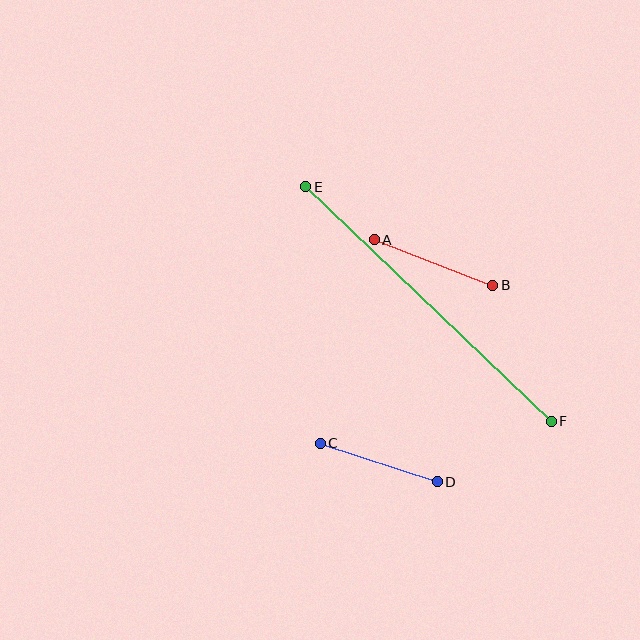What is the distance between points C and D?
The distance is approximately 123 pixels.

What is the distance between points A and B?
The distance is approximately 127 pixels.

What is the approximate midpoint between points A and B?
The midpoint is at approximately (434, 262) pixels.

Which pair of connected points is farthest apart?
Points E and F are farthest apart.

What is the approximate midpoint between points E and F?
The midpoint is at approximately (428, 304) pixels.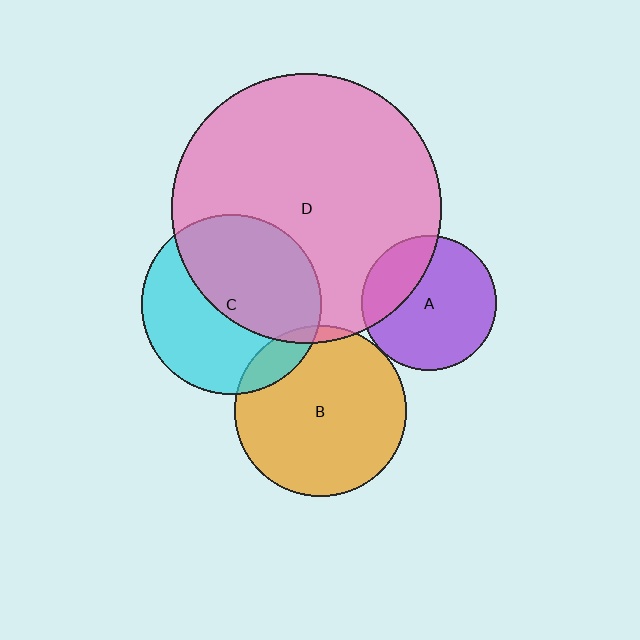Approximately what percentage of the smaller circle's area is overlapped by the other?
Approximately 30%.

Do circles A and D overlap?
Yes.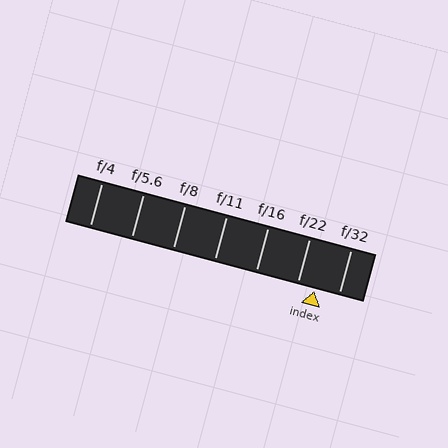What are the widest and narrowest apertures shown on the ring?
The widest aperture shown is f/4 and the narrowest is f/32.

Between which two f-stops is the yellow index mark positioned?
The index mark is between f/22 and f/32.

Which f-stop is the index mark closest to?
The index mark is closest to f/22.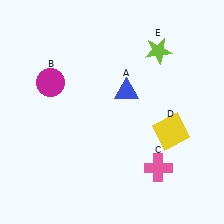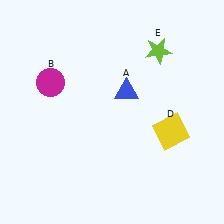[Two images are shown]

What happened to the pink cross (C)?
The pink cross (C) was removed in Image 2. It was in the bottom-right area of Image 1.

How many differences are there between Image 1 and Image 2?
There is 1 difference between the two images.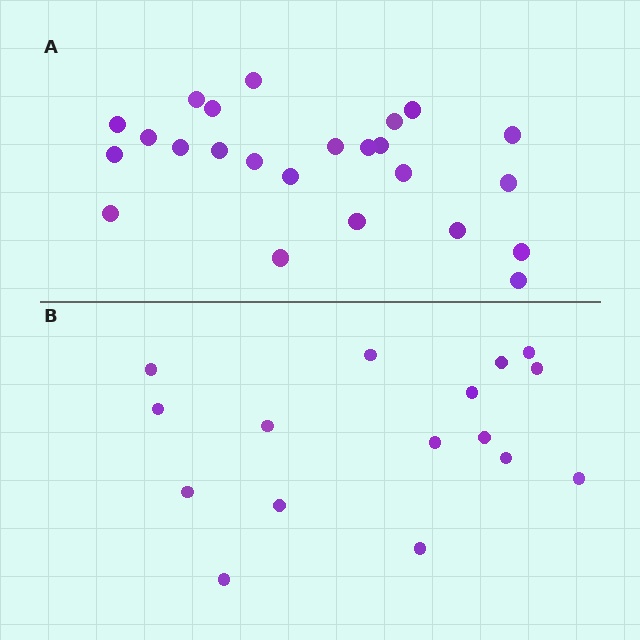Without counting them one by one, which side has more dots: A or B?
Region A (the top region) has more dots.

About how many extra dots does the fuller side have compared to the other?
Region A has roughly 8 or so more dots than region B.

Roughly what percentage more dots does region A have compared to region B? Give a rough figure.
About 50% more.